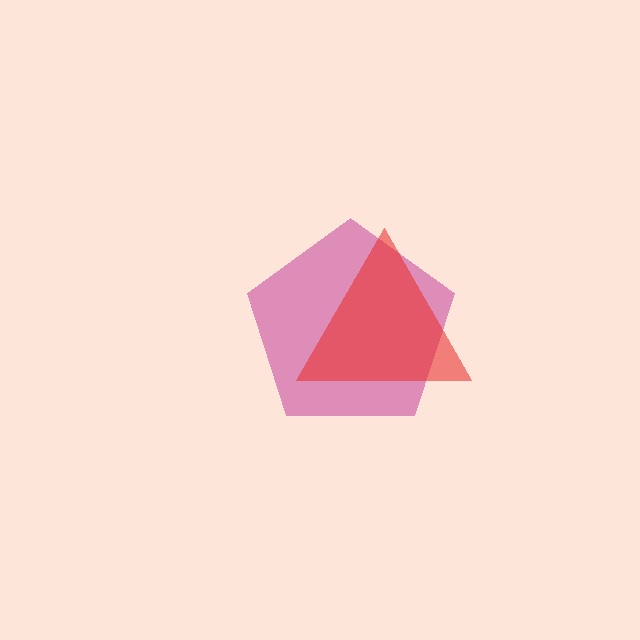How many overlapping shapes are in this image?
There are 2 overlapping shapes in the image.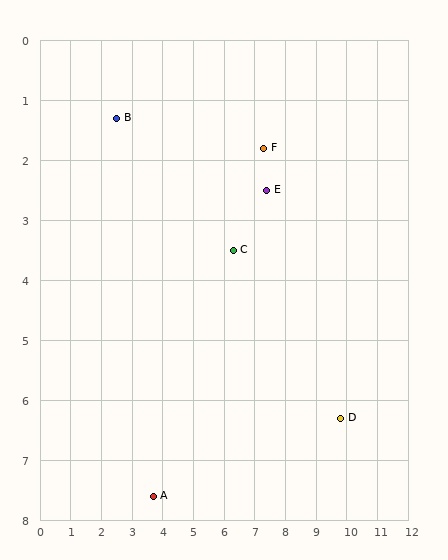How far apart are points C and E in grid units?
Points C and E are about 1.5 grid units apart.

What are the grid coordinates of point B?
Point B is at approximately (2.5, 1.3).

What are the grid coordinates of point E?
Point E is at approximately (7.4, 2.5).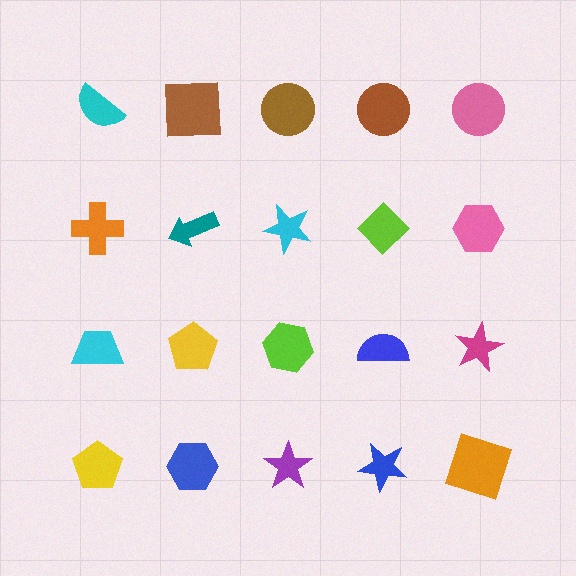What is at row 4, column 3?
A purple star.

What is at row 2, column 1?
An orange cross.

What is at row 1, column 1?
A cyan semicircle.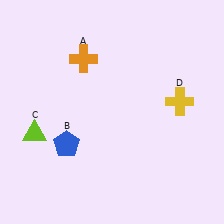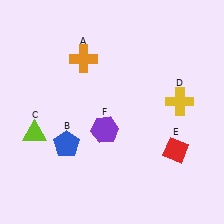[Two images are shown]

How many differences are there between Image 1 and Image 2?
There are 2 differences between the two images.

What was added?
A red diamond (E), a purple hexagon (F) were added in Image 2.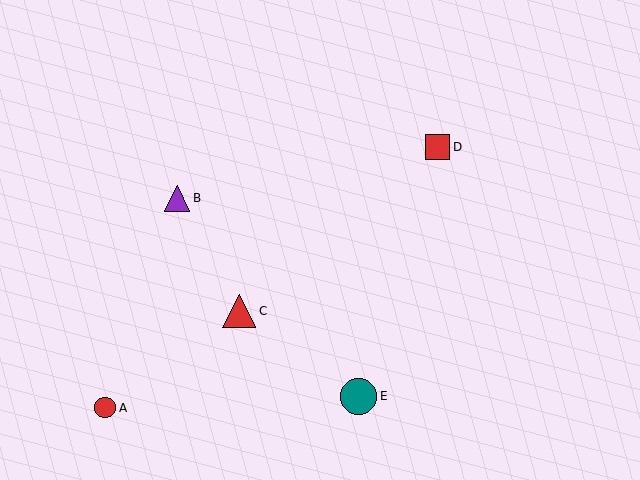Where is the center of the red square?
The center of the red square is at (437, 147).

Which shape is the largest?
The teal circle (labeled E) is the largest.